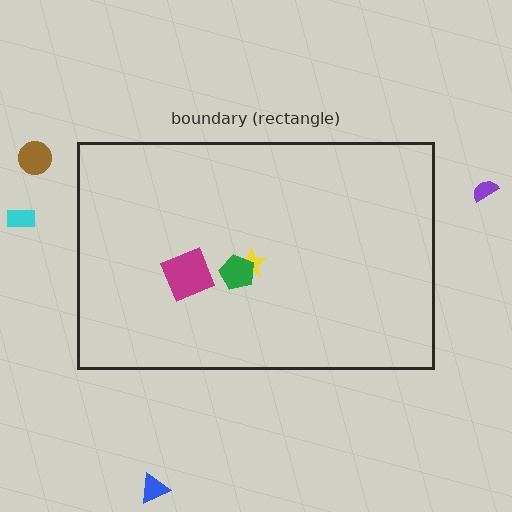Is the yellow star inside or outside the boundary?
Inside.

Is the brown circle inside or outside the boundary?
Outside.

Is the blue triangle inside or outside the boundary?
Outside.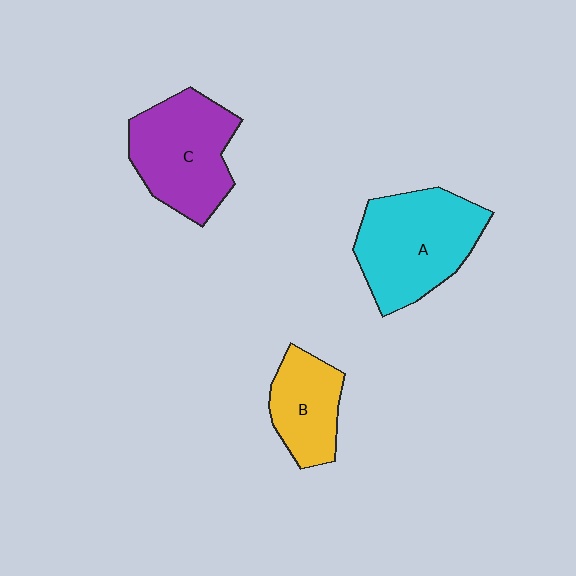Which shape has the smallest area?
Shape B (yellow).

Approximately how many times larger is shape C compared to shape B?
Approximately 1.5 times.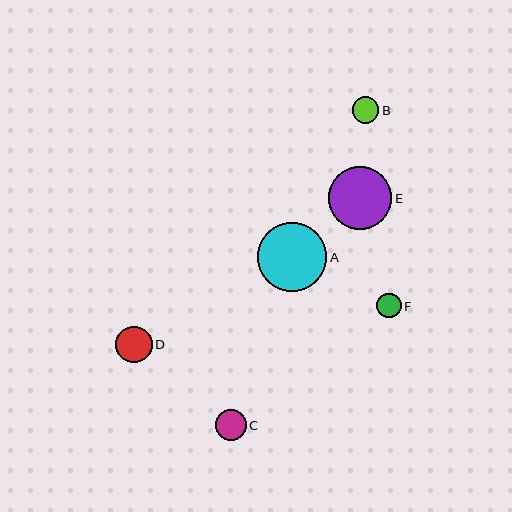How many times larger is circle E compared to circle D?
Circle E is approximately 1.7 times the size of circle D.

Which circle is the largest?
Circle A is the largest with a size of approximately 69 pixels.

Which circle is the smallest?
Circle F is the smallest with a size of approximately 25 pixels.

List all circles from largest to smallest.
From largest to smallest: A, E, D, C, B, F.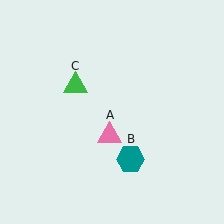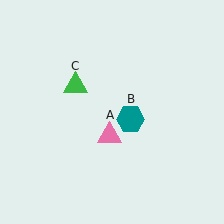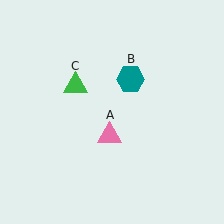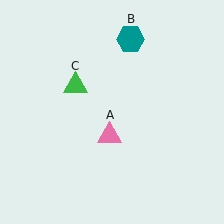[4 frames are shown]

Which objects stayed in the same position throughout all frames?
Pink triangle (object A) and green triangle (object C) remained stationary.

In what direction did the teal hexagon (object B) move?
The teal hexagon (object B) moved up.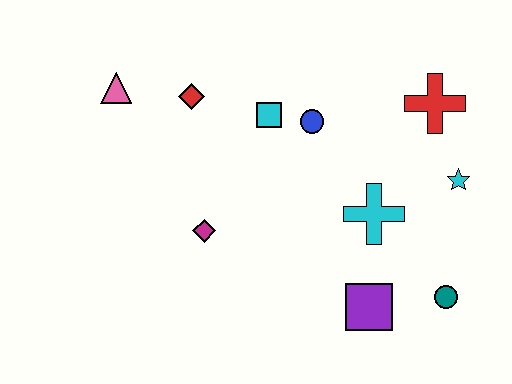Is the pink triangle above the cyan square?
Yes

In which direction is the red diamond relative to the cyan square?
The red diamond is to the left of the cyan square.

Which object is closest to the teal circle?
The purple square is closest to the teal circle.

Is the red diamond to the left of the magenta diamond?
Yes